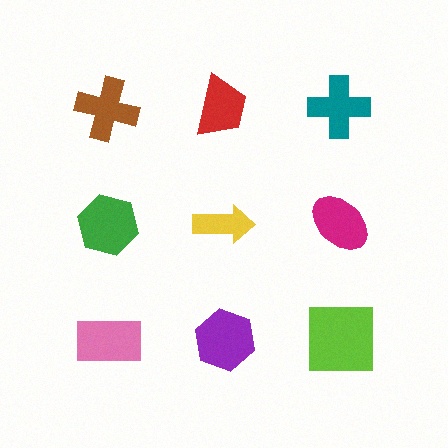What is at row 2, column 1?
A green hexagon.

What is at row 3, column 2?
A purple hexagon.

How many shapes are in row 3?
3 shapes.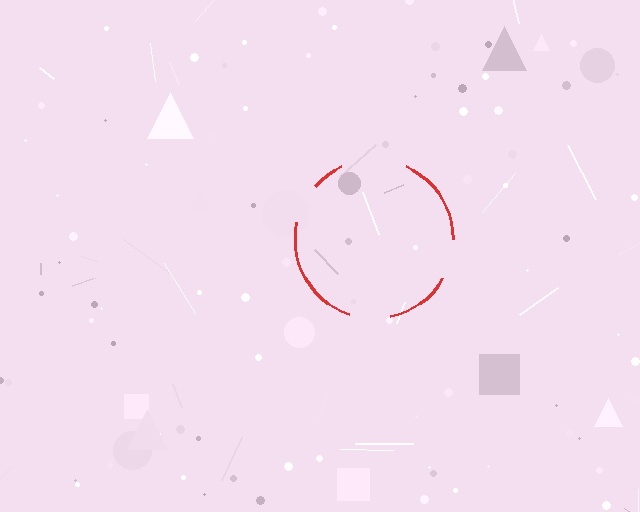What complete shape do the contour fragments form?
The contour fragments form a circle.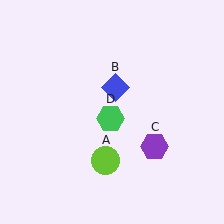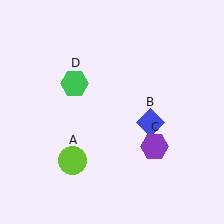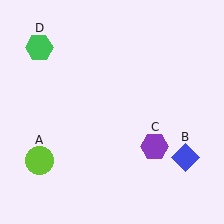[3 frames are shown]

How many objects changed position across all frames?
3 objects changed position: lime circle (object A), blue diamond (object B), green hexagon (object D).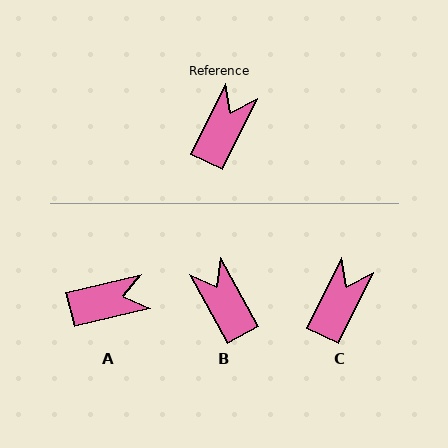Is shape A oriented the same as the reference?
No, it is off by about 51 degrees.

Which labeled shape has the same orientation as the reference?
C.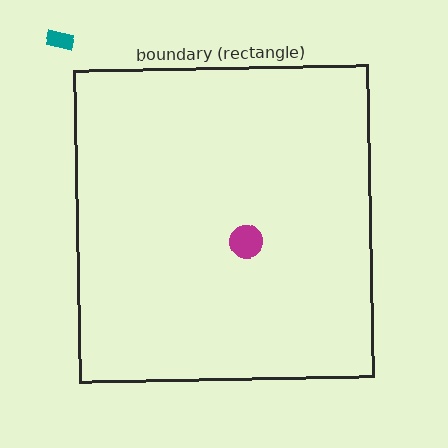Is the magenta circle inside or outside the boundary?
Inside.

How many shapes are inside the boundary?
1 inside, 1 outside.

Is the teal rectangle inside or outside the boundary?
Outside.